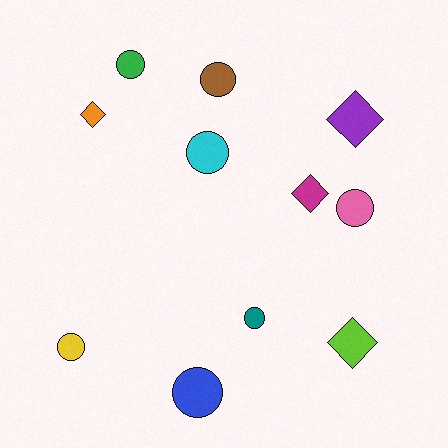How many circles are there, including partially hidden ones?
There are 7 circles.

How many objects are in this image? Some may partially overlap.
There are 11 objects.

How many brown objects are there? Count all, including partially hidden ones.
There is 1 brown object.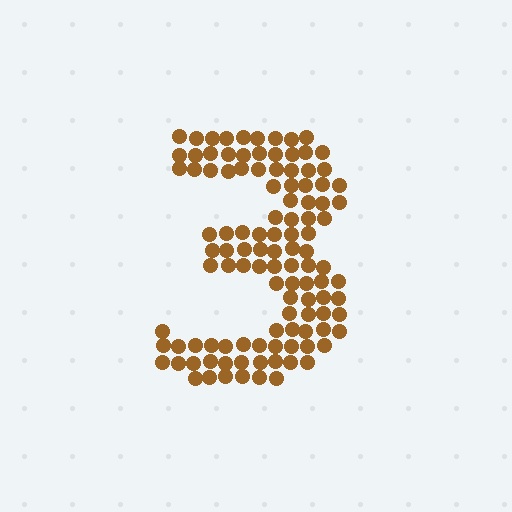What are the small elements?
The small elements are circles.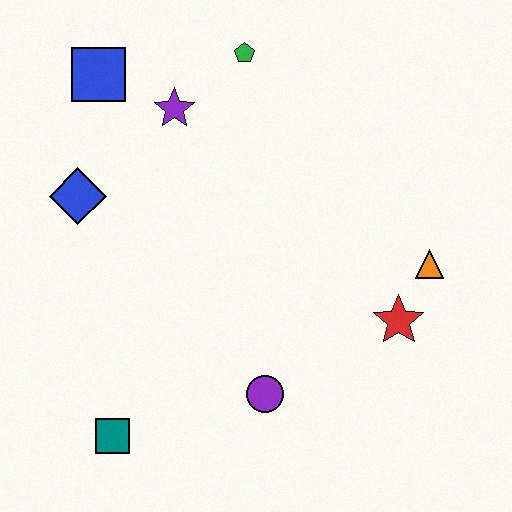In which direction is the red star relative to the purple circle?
The red star is to the right of the purple circle.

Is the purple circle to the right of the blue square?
Yes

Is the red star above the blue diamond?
No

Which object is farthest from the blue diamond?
The orange triangle is farthest from the blue diamond.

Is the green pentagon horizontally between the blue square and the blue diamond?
No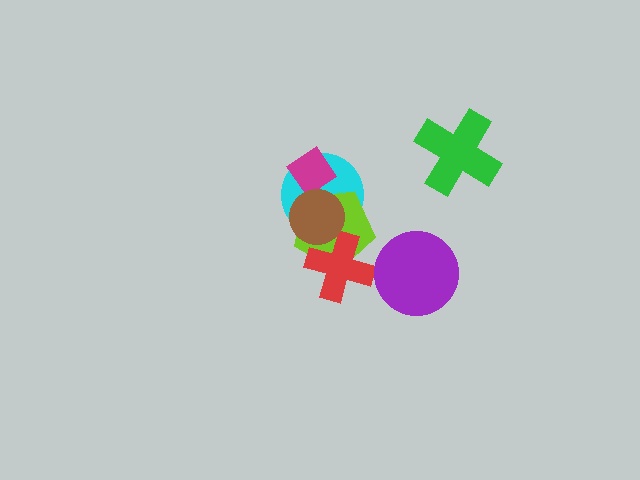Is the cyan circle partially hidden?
Yes, it is partially covered by another shape.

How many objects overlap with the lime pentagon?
3 objects overlap with the lime pentagon.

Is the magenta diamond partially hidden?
Yes, it is partially covered by another shape.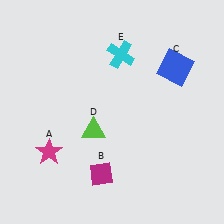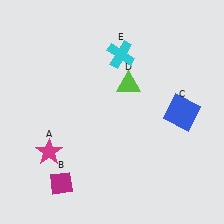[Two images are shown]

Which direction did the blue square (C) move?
The blue square (C) moved down.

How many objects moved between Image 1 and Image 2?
3 objects moved between the two images.